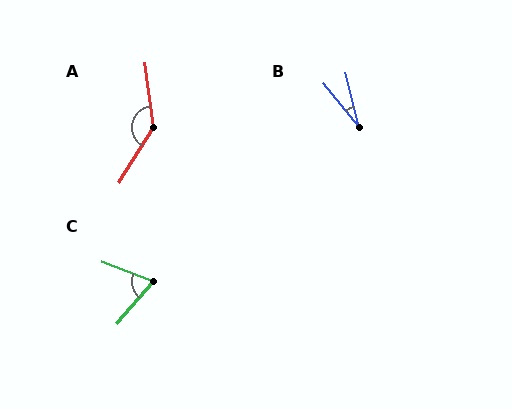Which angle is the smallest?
B, at approximately 25 degrees.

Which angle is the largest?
A, at approximately 140 degrees.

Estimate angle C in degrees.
Approximately 71 degrees.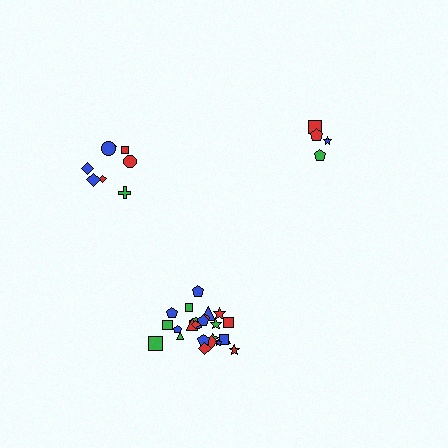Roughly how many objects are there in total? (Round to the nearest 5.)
Roughly 35 objects in total.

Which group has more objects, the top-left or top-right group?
The top-left group.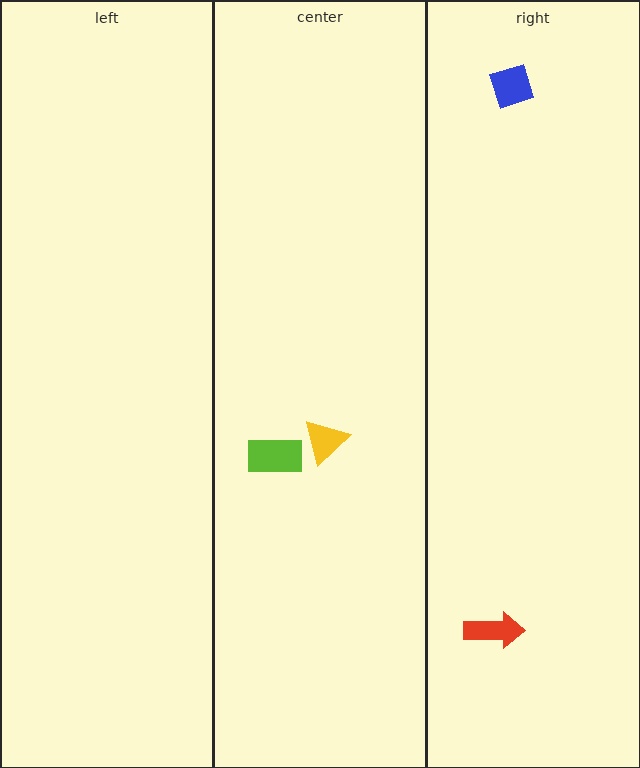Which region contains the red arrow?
The right region.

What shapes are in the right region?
The red arrow, the blue diamond.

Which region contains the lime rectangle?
The center region.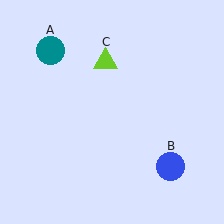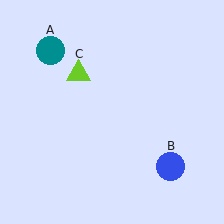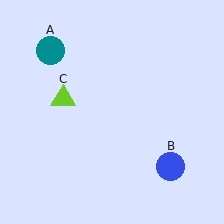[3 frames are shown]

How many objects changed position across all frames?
1 object changed position: lime triangle (object C).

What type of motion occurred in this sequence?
The lime triangle (object C) rotated counterclockwise around the center of the scene.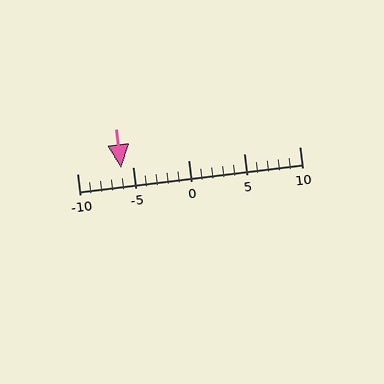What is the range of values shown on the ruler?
The ruler shows values from -10 to 10.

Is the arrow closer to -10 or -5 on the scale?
The arrow is closer to -5.